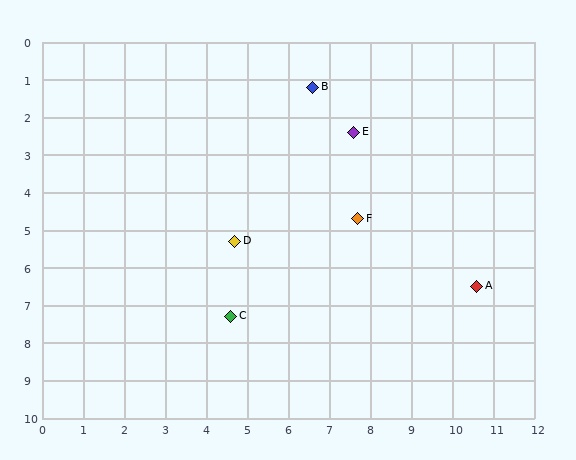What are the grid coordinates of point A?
Point A is at approximately (10.6, 6.5).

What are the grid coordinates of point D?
Point D is at approximately (4.7, 5.3).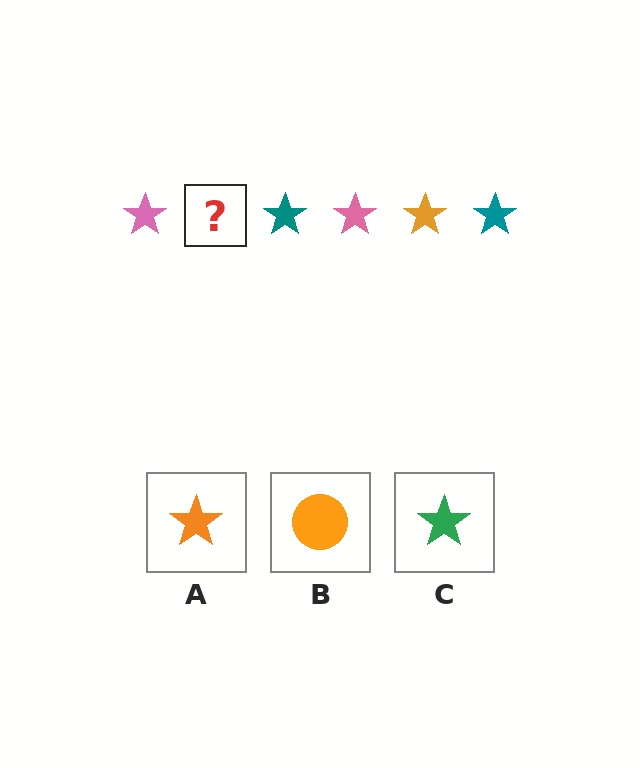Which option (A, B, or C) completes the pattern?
A.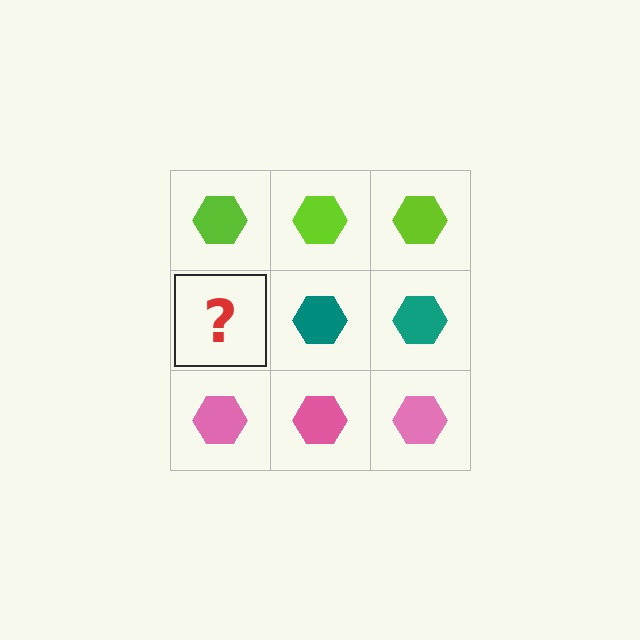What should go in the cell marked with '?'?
The missing cell should contain a teal hexagon.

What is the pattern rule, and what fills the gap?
The rule is that each row has a consistent color. The gap should be filled with a teal hexagon.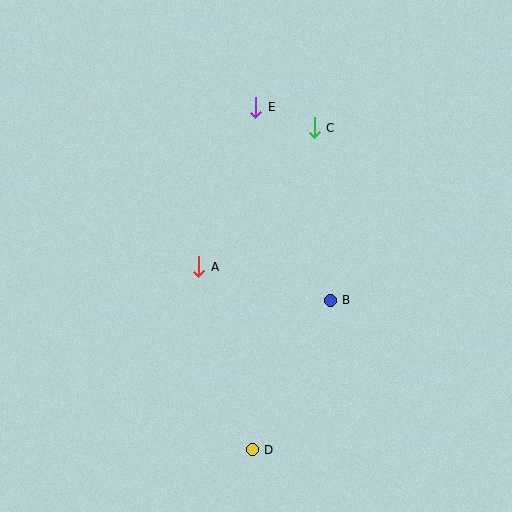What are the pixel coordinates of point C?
Point C is at (314, 128).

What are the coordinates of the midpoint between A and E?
The midpoint between A and E is at (227, 187).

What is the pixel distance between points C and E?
The distance between C and E is 62 pixels.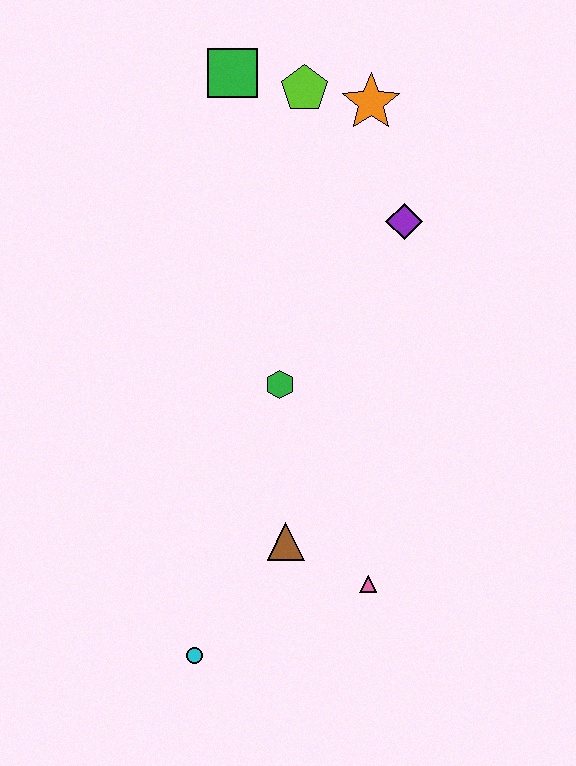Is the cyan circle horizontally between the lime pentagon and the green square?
No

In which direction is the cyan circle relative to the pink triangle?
The cyan circle is to the left of the pink triangle.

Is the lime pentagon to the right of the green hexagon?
Yes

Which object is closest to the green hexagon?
The brown triangle is closest to the green hexagon.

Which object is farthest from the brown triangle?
The green square is farthest from the brown triangle.